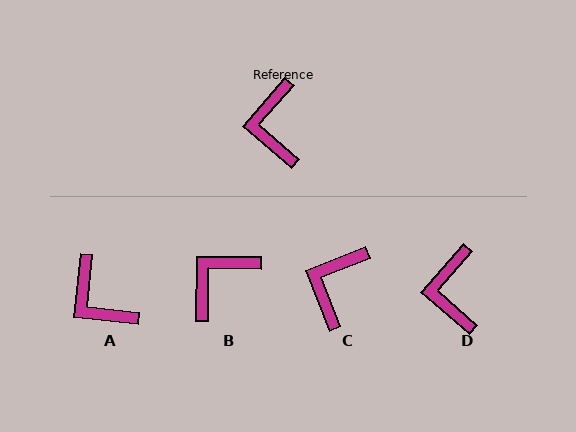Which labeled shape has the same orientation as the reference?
D.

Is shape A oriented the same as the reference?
No, it is off by about 35 degrees.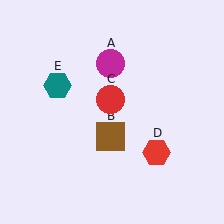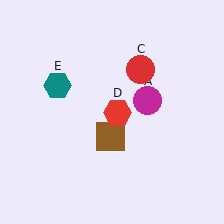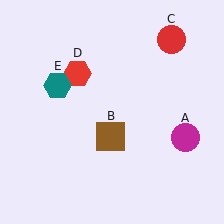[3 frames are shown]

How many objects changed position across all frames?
3 objects changed position: magenta circle (object A), red circle (object C), red hexagon (object D).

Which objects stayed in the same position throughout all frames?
Brown square (object B) and teal hexagon (object E) remained stationary.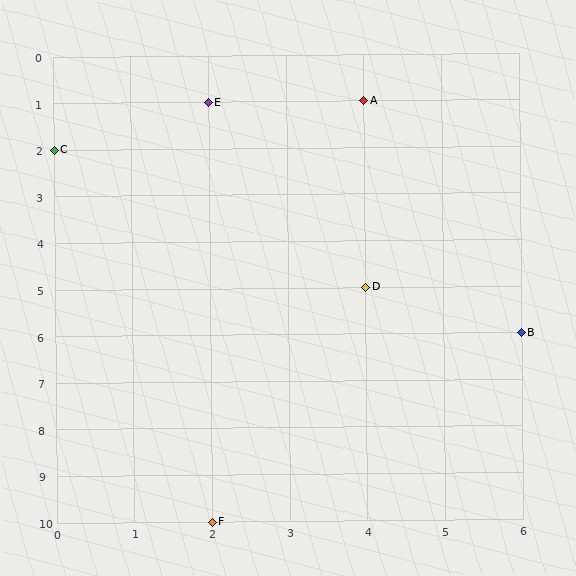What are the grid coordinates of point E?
Point E is at grid coordinates (2, 1).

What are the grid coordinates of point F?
Point F is at grid coordinates (2, 10).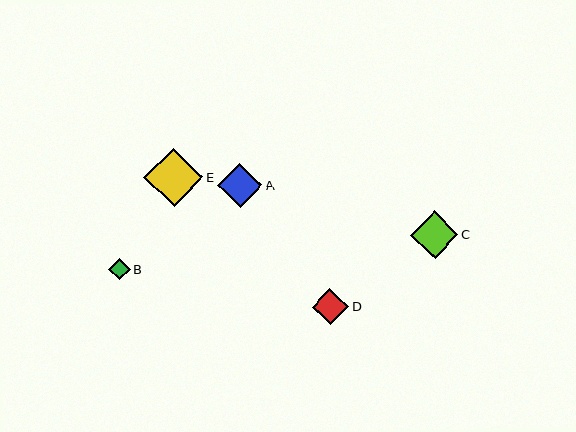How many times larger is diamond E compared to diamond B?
Diamond E is approximately 2.7 times the size of diamond B.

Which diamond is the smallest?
Diamond B is the smallest with a size of approximately 21 pixels.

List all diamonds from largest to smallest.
From largest to smallest: E, C, A, D, B.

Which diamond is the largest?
Diamond E is the largest with a size of approximately 59 pixels.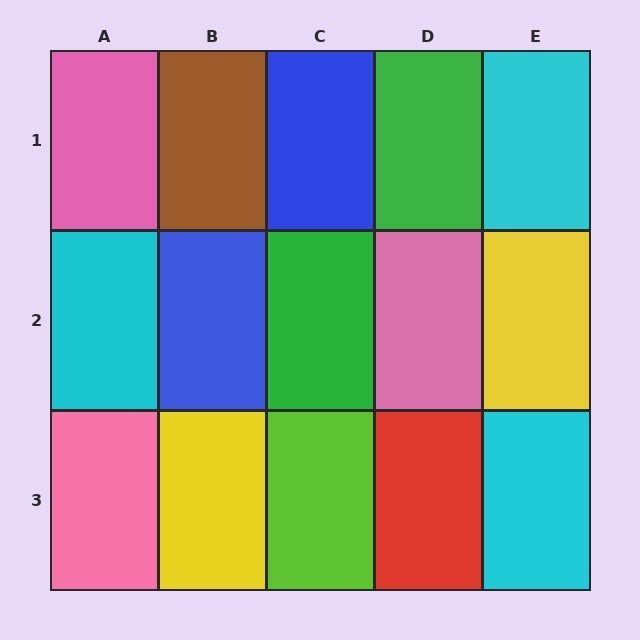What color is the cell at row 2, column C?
Green.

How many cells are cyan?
3 cells are cyan.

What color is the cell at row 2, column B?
Blue.